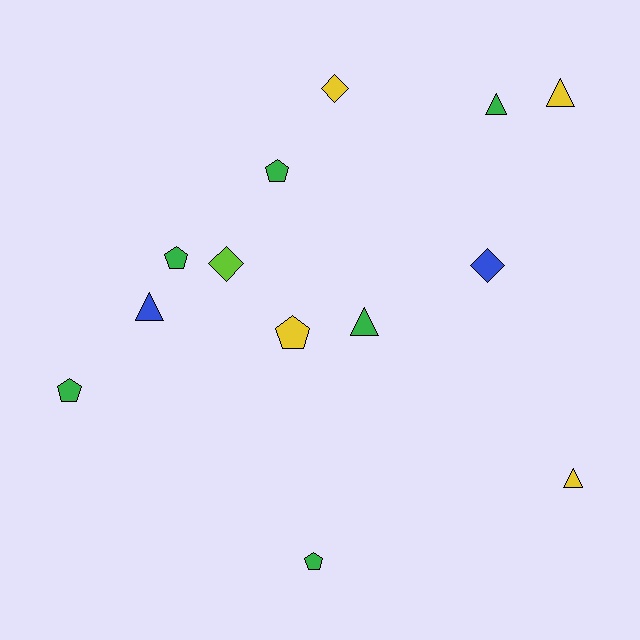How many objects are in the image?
There are 13 objects.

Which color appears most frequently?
Green, with 6 objects.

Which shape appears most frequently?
Triangle, with 5 objects.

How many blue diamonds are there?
There is 1 blue diamond.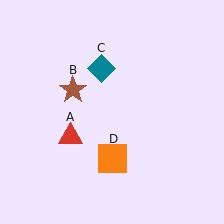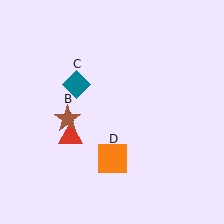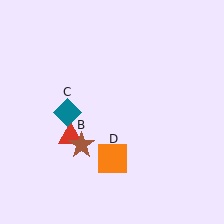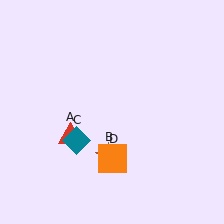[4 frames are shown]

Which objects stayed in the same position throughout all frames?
Red triangle (object A) and orange square (object D) remained stationary.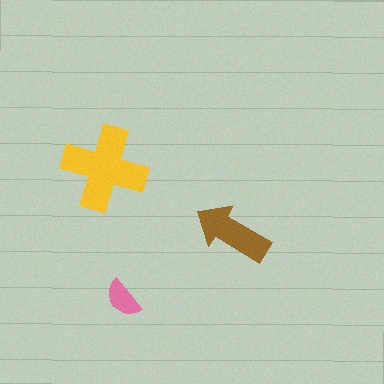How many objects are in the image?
There are 3 objects in the image.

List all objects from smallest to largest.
The pink semicircle, the brown arrow, the yellow cross.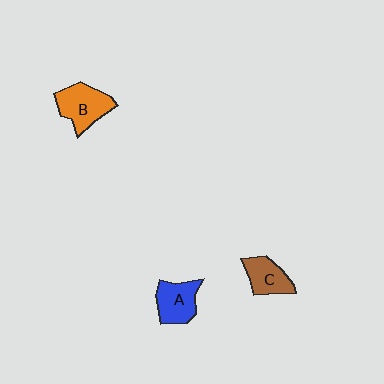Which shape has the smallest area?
Shape C (brown).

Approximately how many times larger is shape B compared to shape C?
Approximately 1.4 times.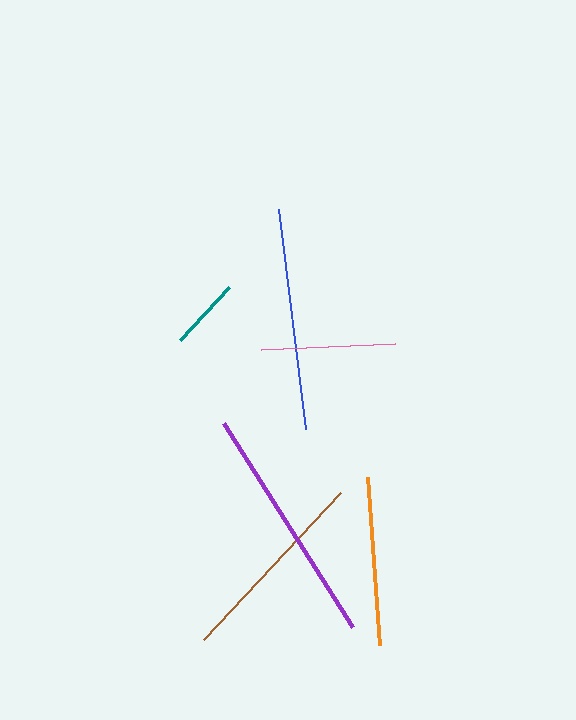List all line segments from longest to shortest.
From longest to shortest: purple, blue, brown, orange, pink, teal.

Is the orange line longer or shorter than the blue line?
The blue line is longer than the orange line.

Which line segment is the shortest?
The teal line is the shortest at approximately 71 pixels.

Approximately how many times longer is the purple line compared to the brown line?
The purple line is approximately 1.2 times the length of the brown line.